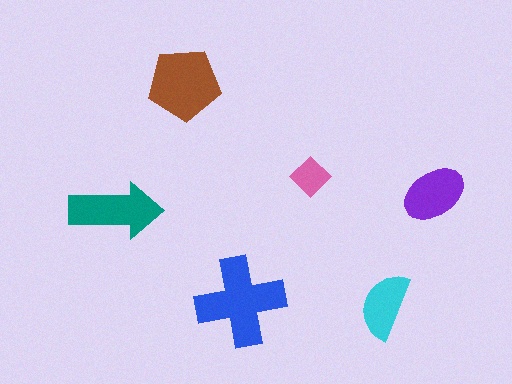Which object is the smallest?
The pink diamond.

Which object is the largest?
The blue cross.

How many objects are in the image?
There are 6 objects in the image.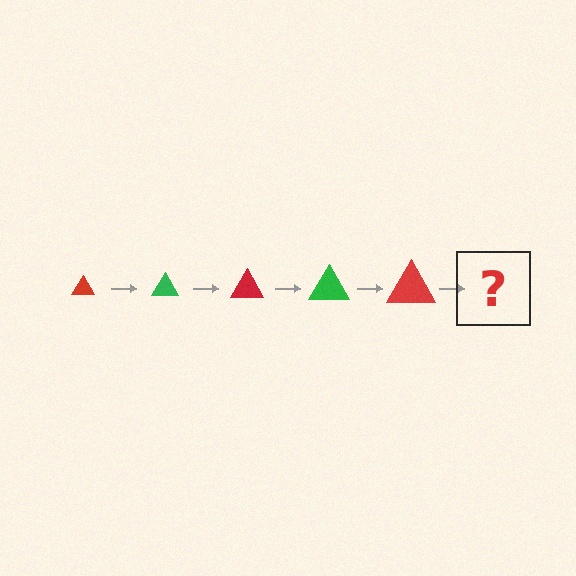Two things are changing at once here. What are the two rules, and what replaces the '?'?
The two rules are that the triangle grows larger each step and the color cycles through red and green. The '?' should be a green triangle, larger than the previous one.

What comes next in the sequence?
The next element should be a green triangle, larger than the previous one.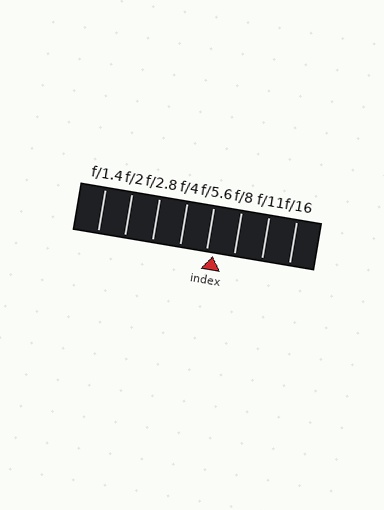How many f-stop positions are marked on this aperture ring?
There are 8 f-stop positions marked.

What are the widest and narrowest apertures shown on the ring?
The widest aperture shown is f/1.4 and the narrowest is f/16.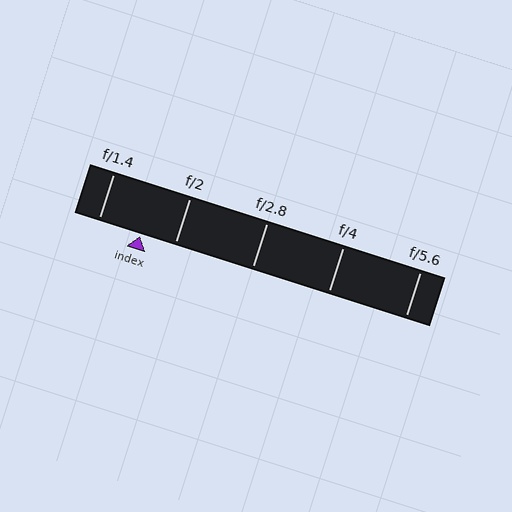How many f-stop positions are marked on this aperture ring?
There are 5 f-stop positions marked.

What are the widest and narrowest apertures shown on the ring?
The widest aperture shown is f/1.4 and the narrowest is f/5.6.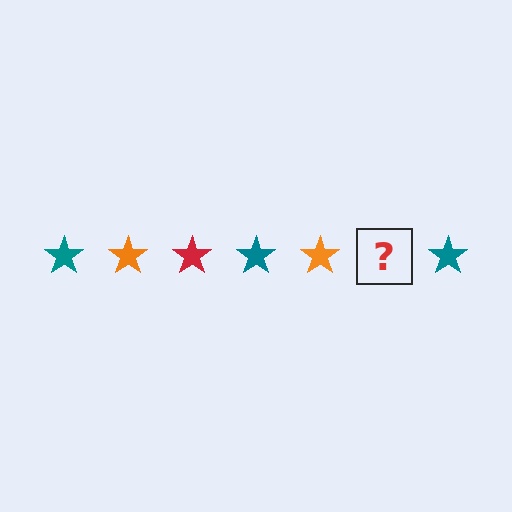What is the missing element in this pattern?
The missing element is a red star.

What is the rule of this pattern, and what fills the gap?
The rule is that the pattern cycles through teal, orange, red stars. The gap should be filled with a red star.